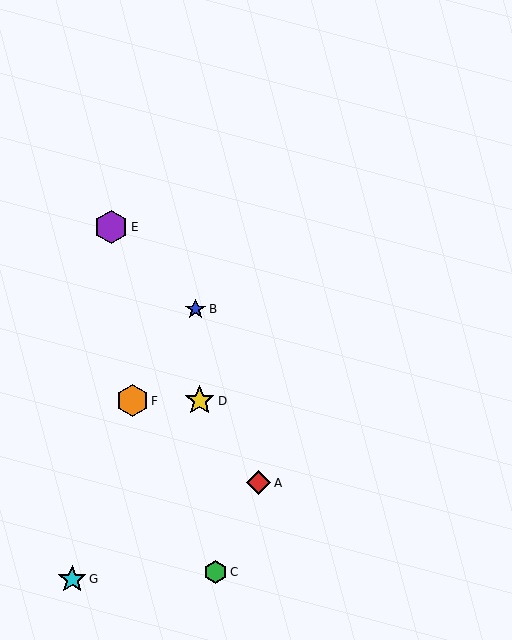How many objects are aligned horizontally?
2 objects (D, F) are aligned horizontally.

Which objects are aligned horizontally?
Objects D, F are aligned horizontally.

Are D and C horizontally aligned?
No, D is at y≈401 and C is at y≈572.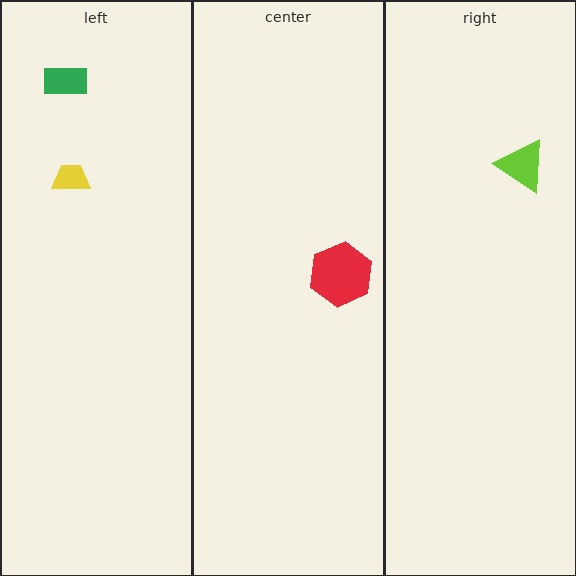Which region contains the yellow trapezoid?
The left region.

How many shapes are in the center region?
1.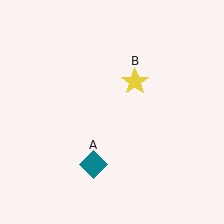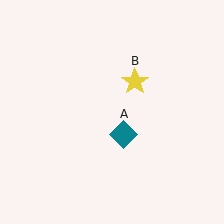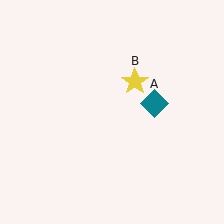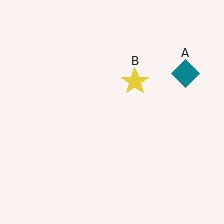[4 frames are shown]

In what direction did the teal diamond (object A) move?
The teal diamond (object A) moved up and to the right.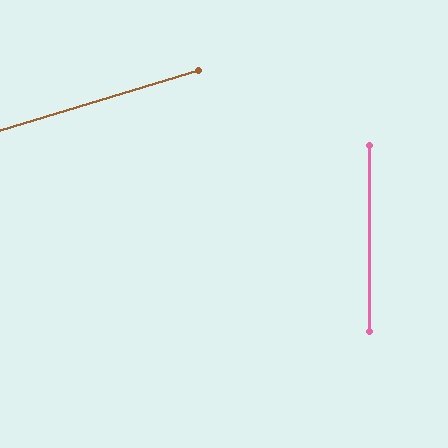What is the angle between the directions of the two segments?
Approximately 73 degrees.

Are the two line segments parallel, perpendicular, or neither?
Neither parallel nor perpendicular — they differ by about 73°.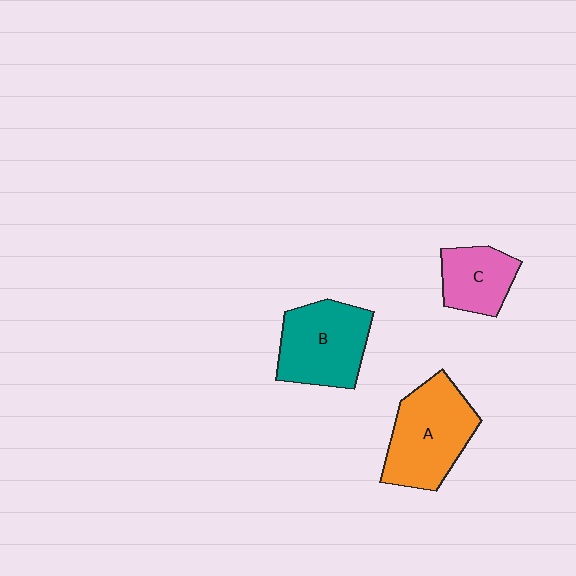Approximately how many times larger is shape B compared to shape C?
Approximately 1.6 times.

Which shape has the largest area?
Shape A (orange).